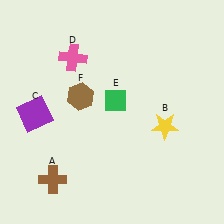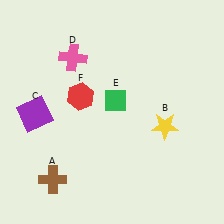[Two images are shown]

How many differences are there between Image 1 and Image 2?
There is 1 difference between the two images.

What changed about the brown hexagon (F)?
In Image 1, F is brown. In Image 2, it changed to red.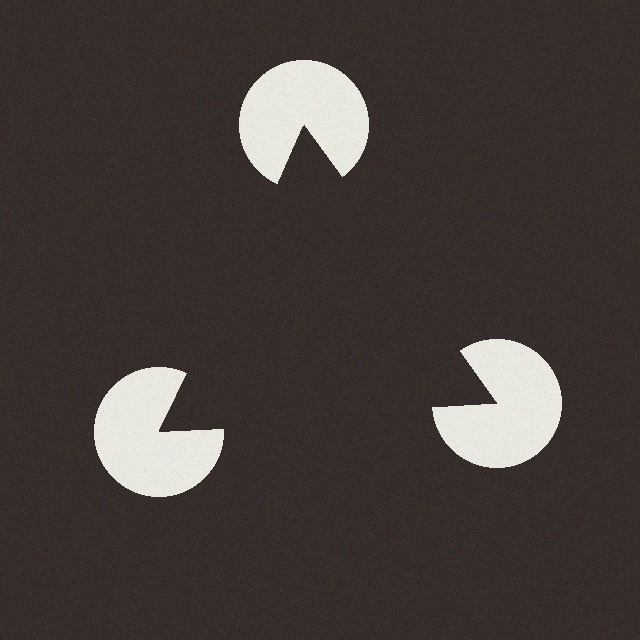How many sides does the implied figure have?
3 sides.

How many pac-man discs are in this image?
There are 3 — one at each vertex of the illusory triangle.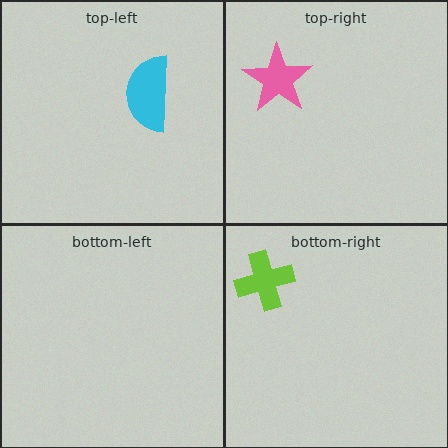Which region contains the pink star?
The top-right region.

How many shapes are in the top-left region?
1.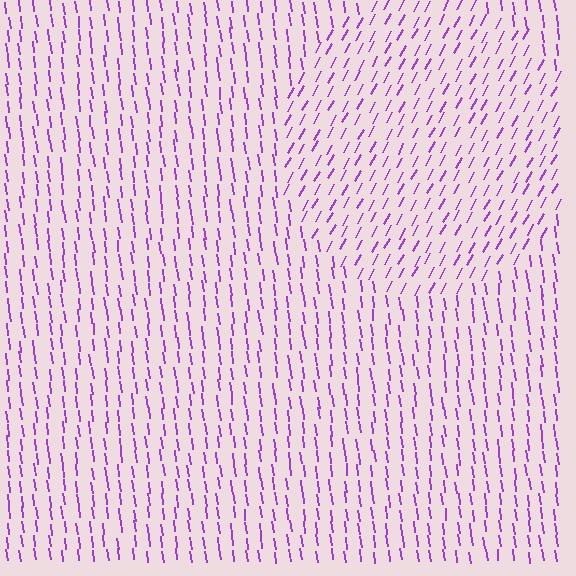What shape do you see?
I see a circle.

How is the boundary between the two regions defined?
The boundary is defined purely by a change in line orientation (approximately 36 degrees difference). All lines are the same color and thickness.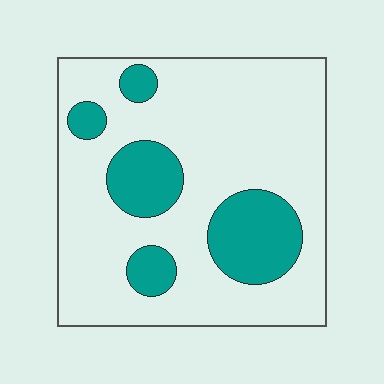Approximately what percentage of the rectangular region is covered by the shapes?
Approximately 25%.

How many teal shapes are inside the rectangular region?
5.